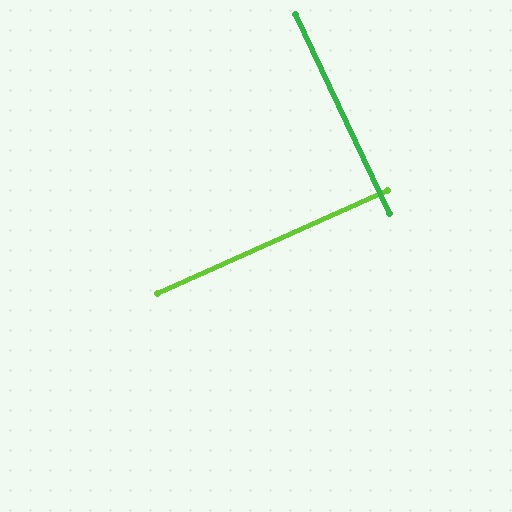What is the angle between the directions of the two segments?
Approximately 89 degrees.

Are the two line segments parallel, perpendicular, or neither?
Perpendicular — they meet at approximately 89°.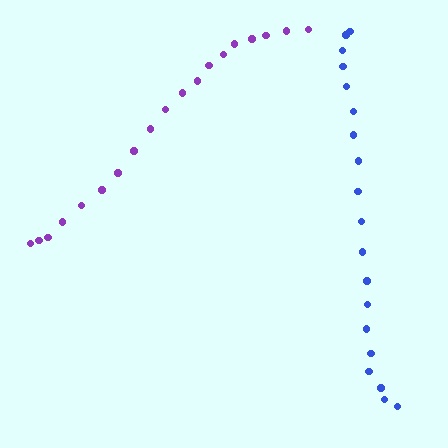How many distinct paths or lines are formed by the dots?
There are 2 distinct paths.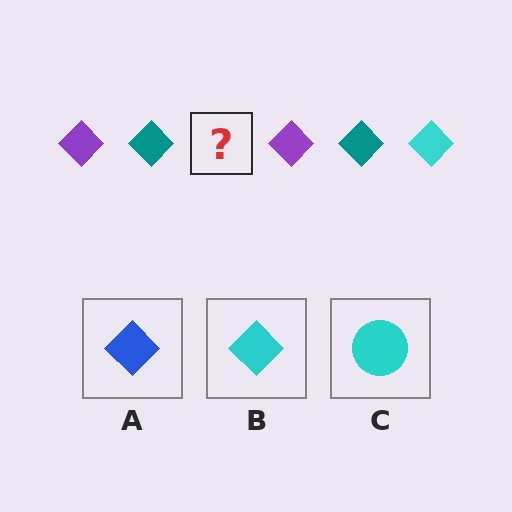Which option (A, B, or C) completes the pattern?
B.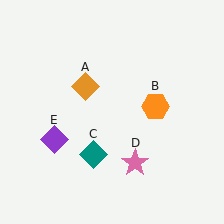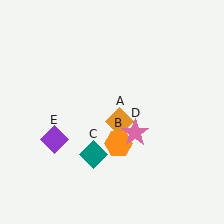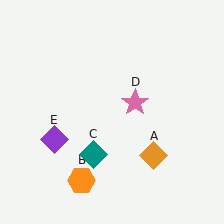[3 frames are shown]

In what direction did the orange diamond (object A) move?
The orange diamond (object A) moved down and to the right.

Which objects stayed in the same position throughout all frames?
Teal diamond (object C) and purple diamond (object E) remained stationary.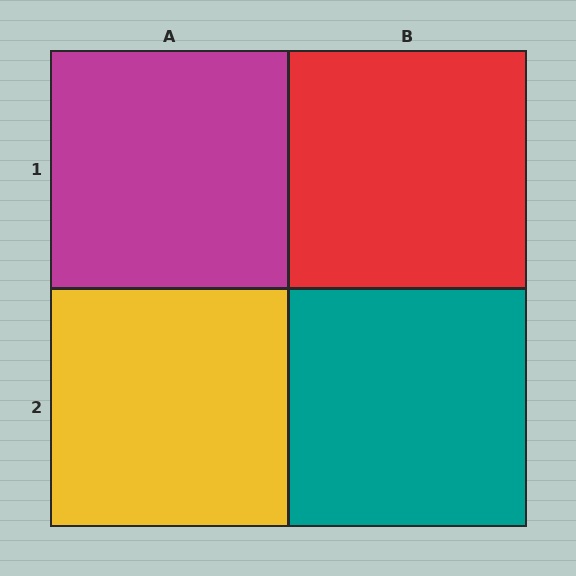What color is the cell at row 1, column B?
Red.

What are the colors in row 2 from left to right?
Yellow, teal.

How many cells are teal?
1 cell is teal.